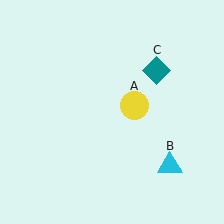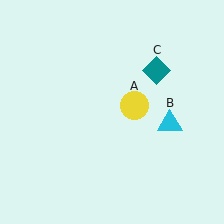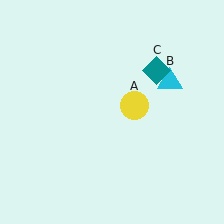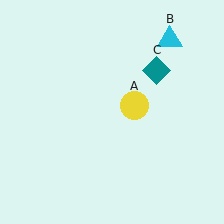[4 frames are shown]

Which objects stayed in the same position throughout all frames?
Yellow circle (object A) and teal diamond (object C) remained stationary.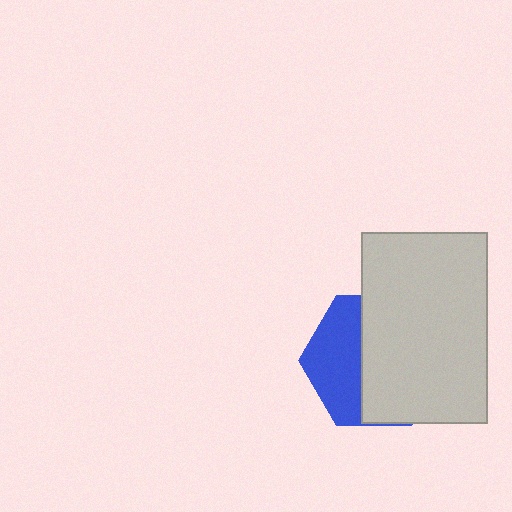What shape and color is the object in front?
The object in front is a light gray rectangle.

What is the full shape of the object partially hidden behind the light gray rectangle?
The partially hidden object is a blue hexagon.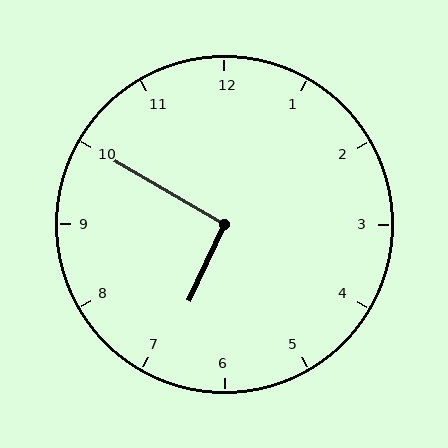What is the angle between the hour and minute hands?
Approximately 95 degrees.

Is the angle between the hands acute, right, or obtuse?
It is right.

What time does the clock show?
6:50.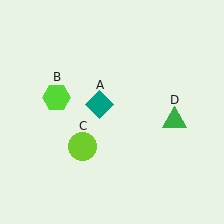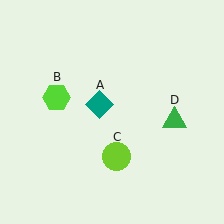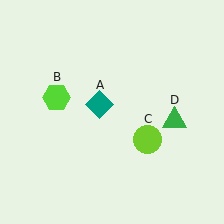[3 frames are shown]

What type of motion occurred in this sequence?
The lime circle (object C) rotated counterclockwise around the center of the scene.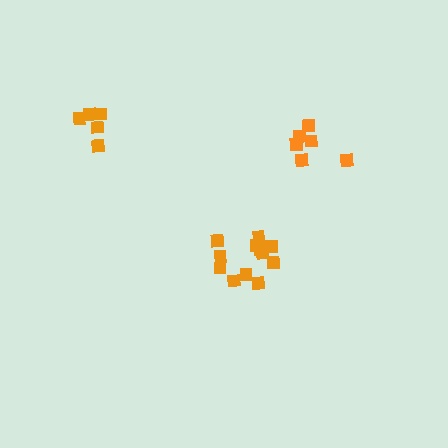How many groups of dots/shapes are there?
There are 3 groups.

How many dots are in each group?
Group 1: 12 dots, Group 2: 6 dots, Group 3: 6 dots (24 total).